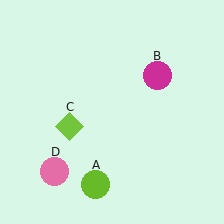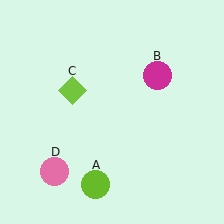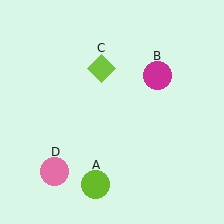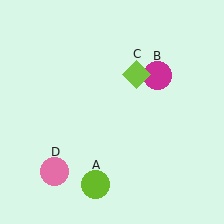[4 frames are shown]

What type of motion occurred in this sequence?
The lime diamond (object C) rotated clockwise around the center of the scene.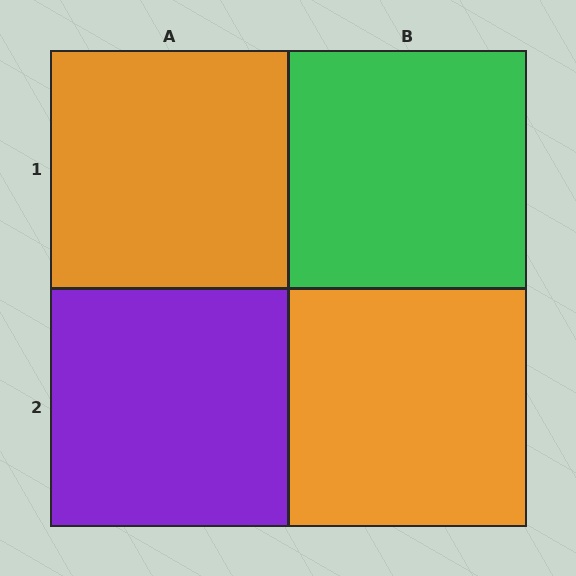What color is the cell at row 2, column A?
Purple.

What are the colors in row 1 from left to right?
Orange, green.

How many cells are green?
1 cell is green.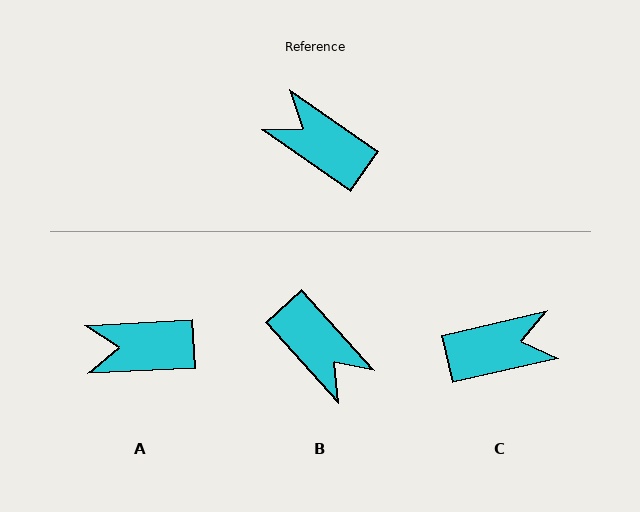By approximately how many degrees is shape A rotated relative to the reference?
Approximately 38 degrees counter-clockwise.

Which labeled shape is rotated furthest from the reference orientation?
B, about 167 degrees away.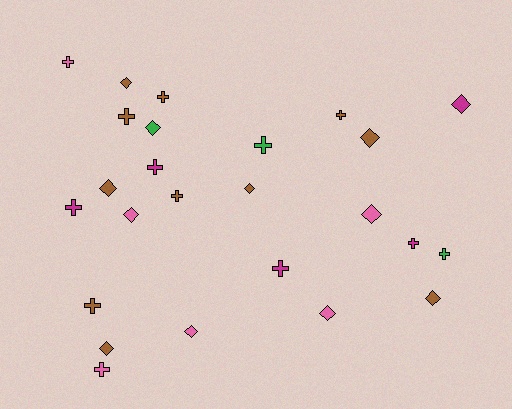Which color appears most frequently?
Brown, with 11 objects.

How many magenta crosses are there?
There are 4 magenta crosses.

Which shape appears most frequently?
Cross, with 13 objects.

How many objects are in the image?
There are 25 objects.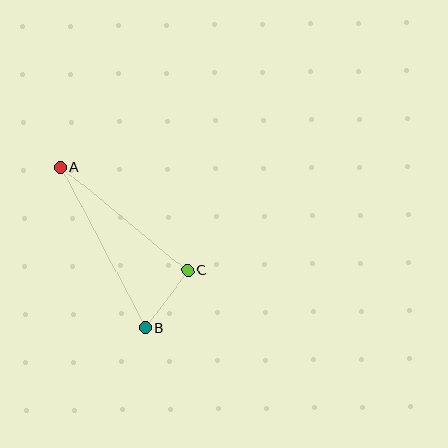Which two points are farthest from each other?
Points A and B are farthest from each other.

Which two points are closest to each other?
Points B and C are closest to each other.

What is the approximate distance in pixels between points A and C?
The distance between A and C is approximately 164 pixels.